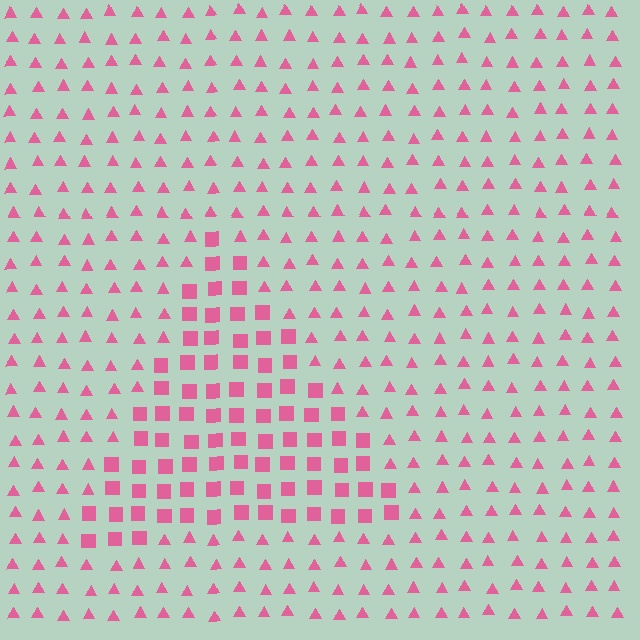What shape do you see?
I see a triangle.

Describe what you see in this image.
The image is filled with small pink elements arranged in a uniform grid. A triangle-shaped region contains squares, while the surrounding area contains triangles. The boundary is defined purely by the change in element shape.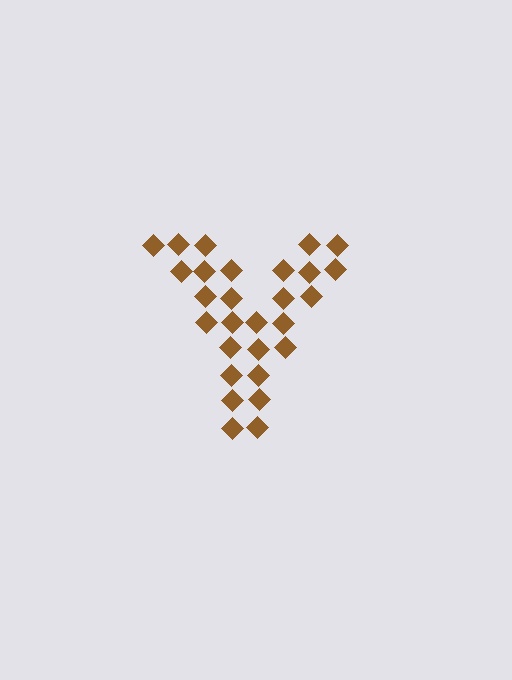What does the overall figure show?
The overall figure shows the letter Y.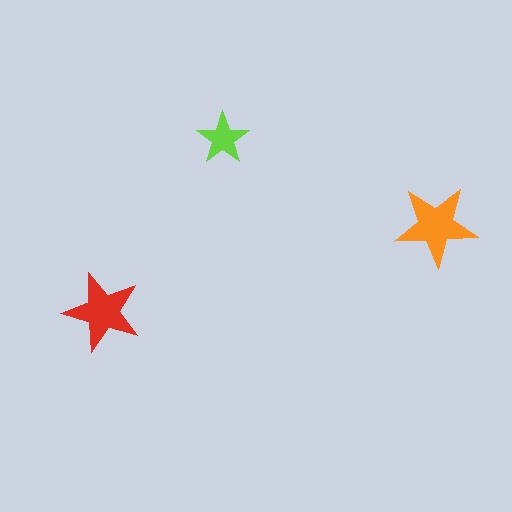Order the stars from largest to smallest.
the orange one, the red one, the lime one.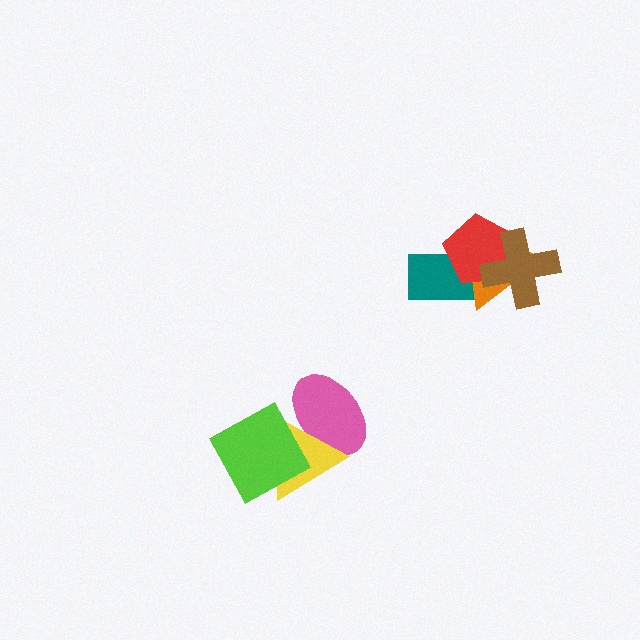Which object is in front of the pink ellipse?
The yellow triangle is in front of the pink ellipse.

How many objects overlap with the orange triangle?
3 objects overlap with the orange triangle.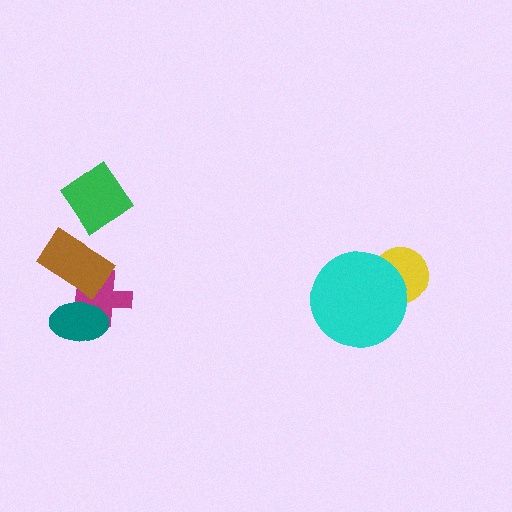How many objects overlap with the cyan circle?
1 object overlaps with the cyan circle.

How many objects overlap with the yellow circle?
1 object overlaps with the yellow circle.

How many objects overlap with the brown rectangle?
1 object overlaps with the brown rectangle.